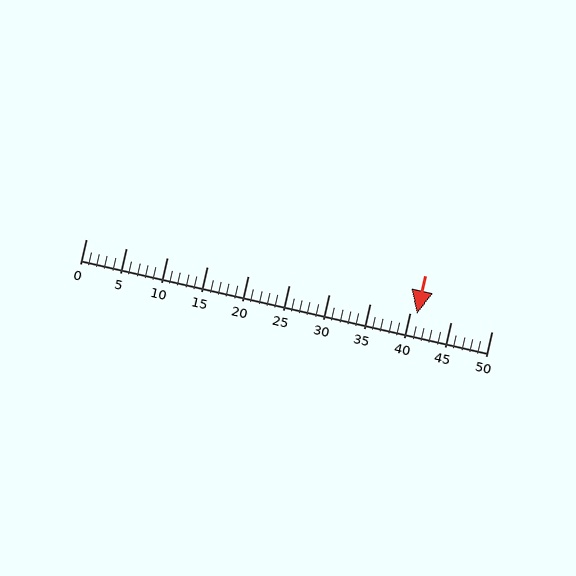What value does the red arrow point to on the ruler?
The red arrow points to approximately 41.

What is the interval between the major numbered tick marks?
The major tick marks are spaced 5 units apart.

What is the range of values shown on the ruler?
The ruler shows values from 0 to 50.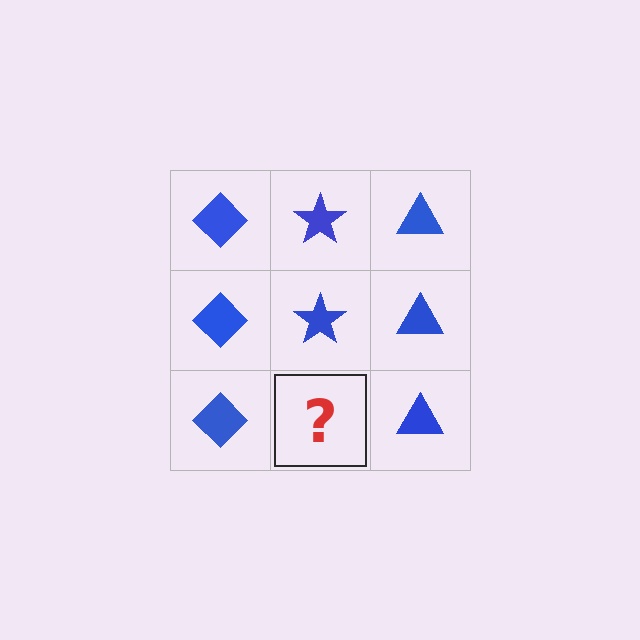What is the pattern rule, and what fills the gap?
The rule is that each column has a consistent shape. The gap should be filled with a blue star.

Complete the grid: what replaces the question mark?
The question mark should be replaced with a blue star.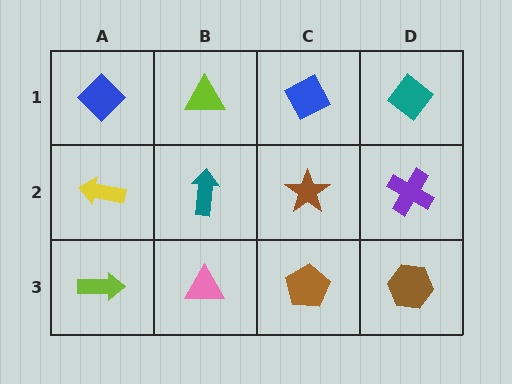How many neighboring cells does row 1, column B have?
3.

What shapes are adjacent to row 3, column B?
A teal arrow (row 2, column B), a lime arrow (row 3, column A), a brown pentagon (row 3, column C).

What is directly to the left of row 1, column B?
A blue diamond.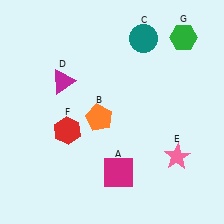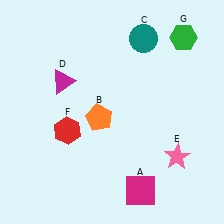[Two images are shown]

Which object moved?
The magenta square (A) moved right.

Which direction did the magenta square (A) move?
The magenta square (A) moved right.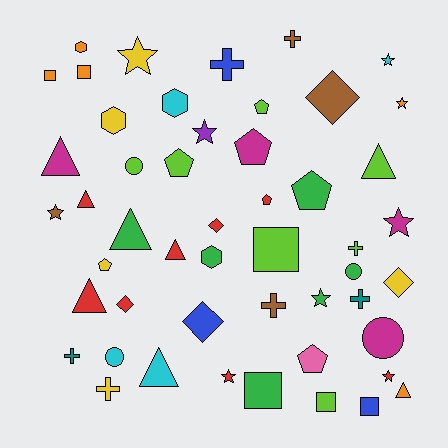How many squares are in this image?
There are 6 squares.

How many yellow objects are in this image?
There are 5 yellow objects.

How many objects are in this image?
There are 50 objects.